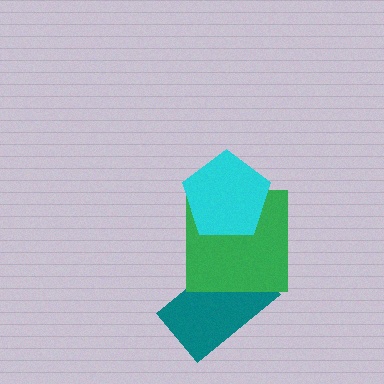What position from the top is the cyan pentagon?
The cyan pentagon is 1st from the top.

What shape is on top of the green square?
The cyan pentagon is on top of the green square.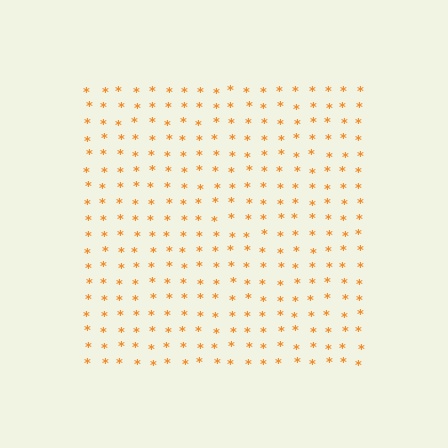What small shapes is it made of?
It is made of small asterisks.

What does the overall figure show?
The overall figure shows a square.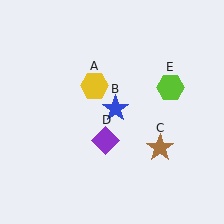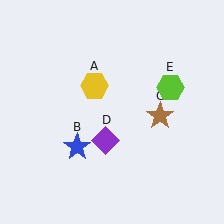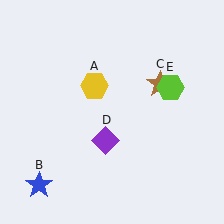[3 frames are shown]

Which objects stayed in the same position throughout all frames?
Yellow hexagon (object A) and purple diamond (object D) and lime hexagon (object E) remained stationary.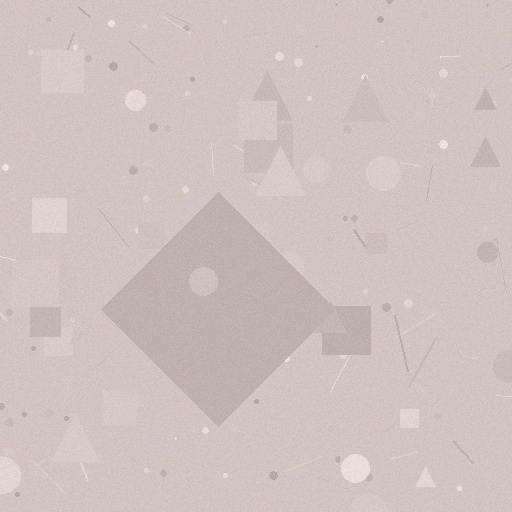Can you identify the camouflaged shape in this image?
The camouflaged shape is a diamond.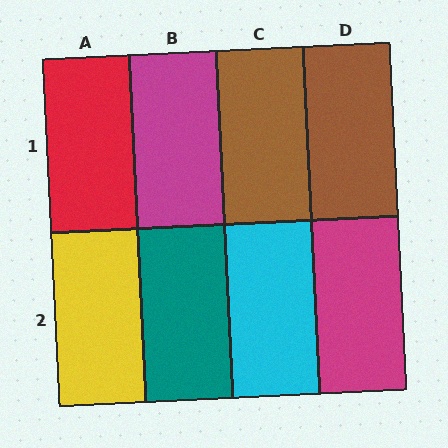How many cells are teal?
1 cell is teal.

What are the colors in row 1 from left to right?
Red, magenta, brown, brown.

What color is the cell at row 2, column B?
Teal.